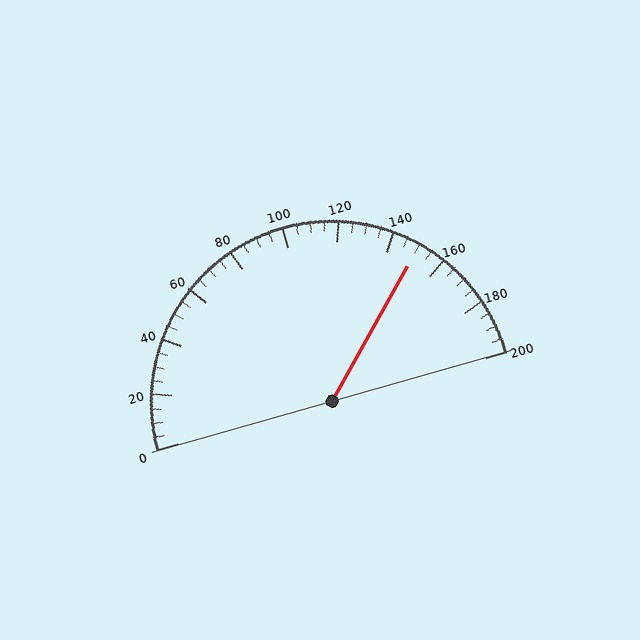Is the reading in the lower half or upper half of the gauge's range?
The reading is in the upper half of the range (0 to 200).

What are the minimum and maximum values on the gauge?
The gauge ranges from 0 to 200.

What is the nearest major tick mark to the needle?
The nearest major tick mark is 160.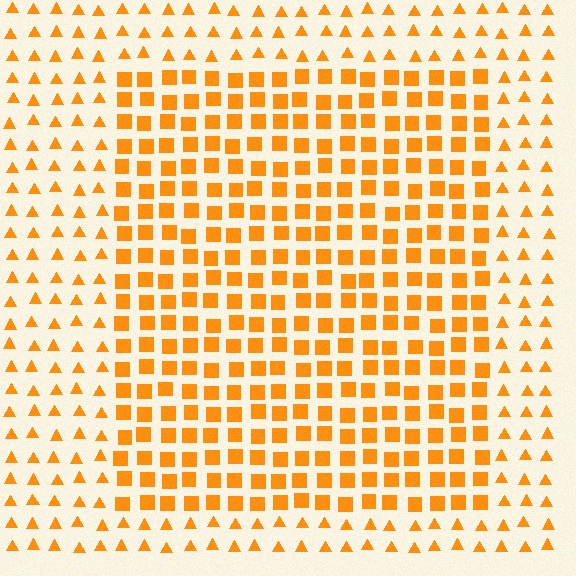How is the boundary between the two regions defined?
The boundary is defined by a change in element shape: squares inside vs. triangles outside. All elements share the same color and spacing.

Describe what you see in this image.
The image is filled with small orange elements arranged in a uniform grid. A rectangle-shaped region contains squares, while the surrounding area contains triangles. The boundary is defined purely by the change in element shape.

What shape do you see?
I see a rectangle.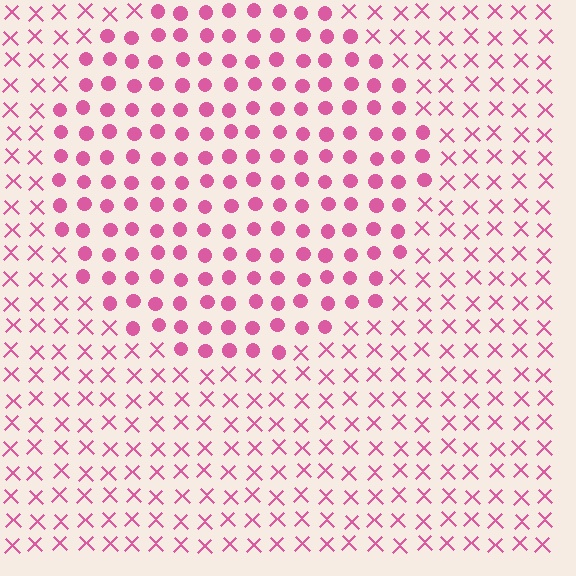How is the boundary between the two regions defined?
The boundary is defined by a change in element shape: circles inside vs. X marks outside. All elements share the same color and spacing.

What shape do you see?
I see a circle.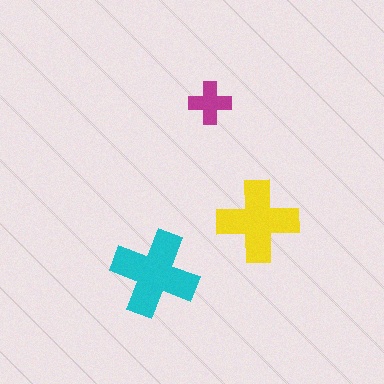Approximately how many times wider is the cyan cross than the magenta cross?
About 2 times wider.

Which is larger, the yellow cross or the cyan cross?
The cyan one.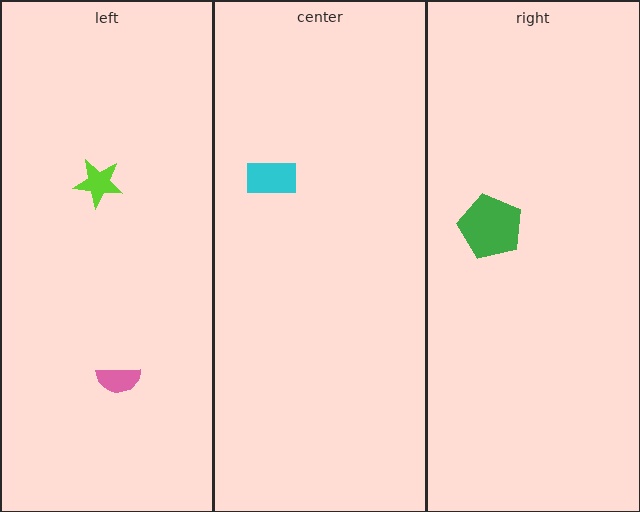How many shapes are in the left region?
2.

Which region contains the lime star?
The left region.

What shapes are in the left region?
The pink semicircle, the lime star.